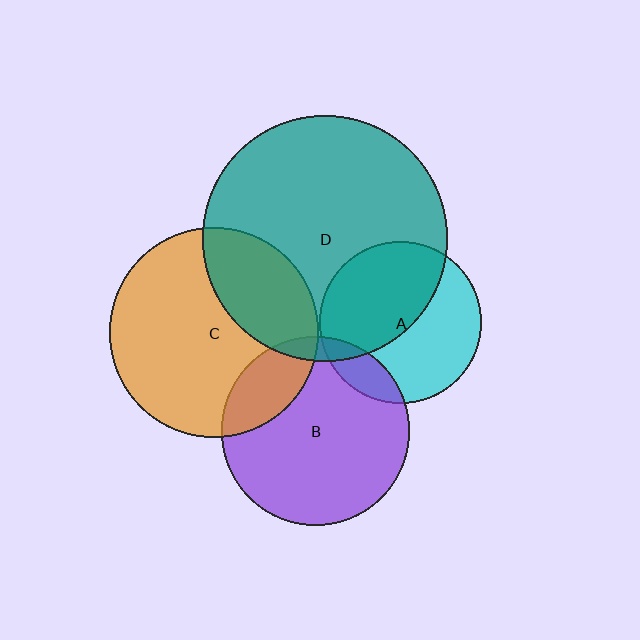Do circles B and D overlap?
Yes.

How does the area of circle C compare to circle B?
Approximately 1.2 times.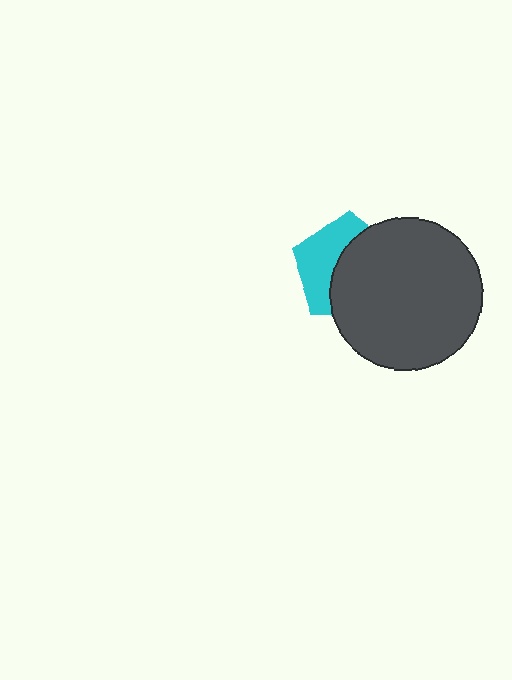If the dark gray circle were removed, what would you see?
You would see the complete cyan pentagon.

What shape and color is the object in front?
The object in front is a dark gray circle.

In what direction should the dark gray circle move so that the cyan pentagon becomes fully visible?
The dark gray circle should move right. That is the shortest direction to clear the overlap and leave the cyan pentagon fully visible.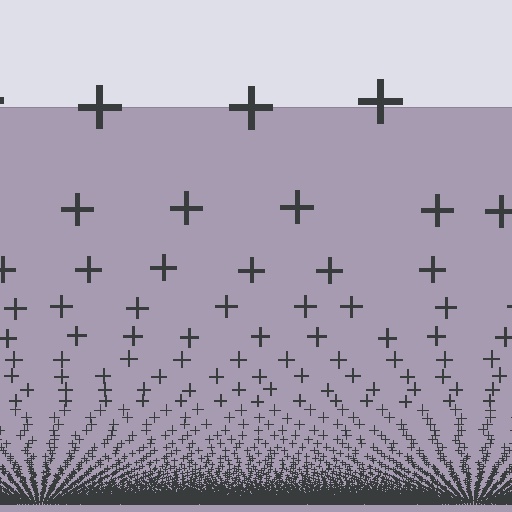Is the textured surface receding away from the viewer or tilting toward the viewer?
The surface appears to tilt toward the viewer. Texture elements get larger and sparser toward the top.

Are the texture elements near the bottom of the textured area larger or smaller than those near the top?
Smaller. The gradient is inverted — elements near the bottom are smaller and denser.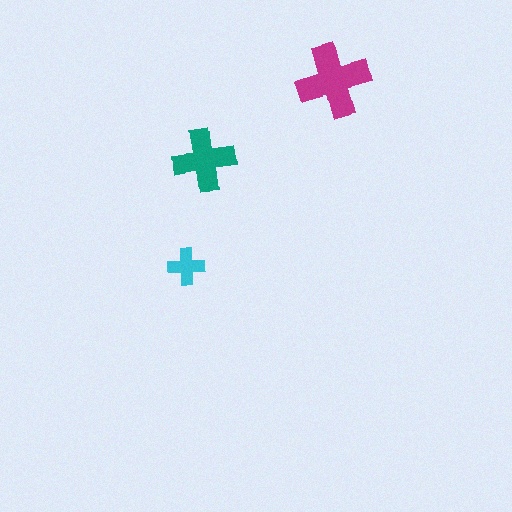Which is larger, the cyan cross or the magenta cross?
The magenta one.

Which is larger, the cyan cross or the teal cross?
The teal one.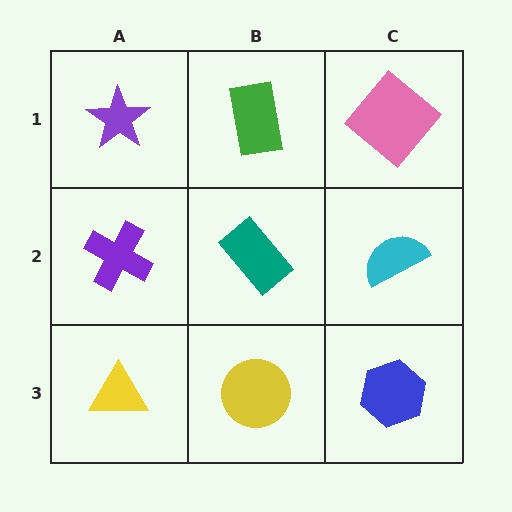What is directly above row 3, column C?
A cyan semicircle.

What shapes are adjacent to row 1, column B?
A teal rectangle (row 2, column B), a purple star (row 1, column A), a pink diamond (row 1, column C).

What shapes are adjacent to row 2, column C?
A pink diamond (row 1, column C), a blue hexagon (row 3, column C), a teal rectangle (row 2, column B).